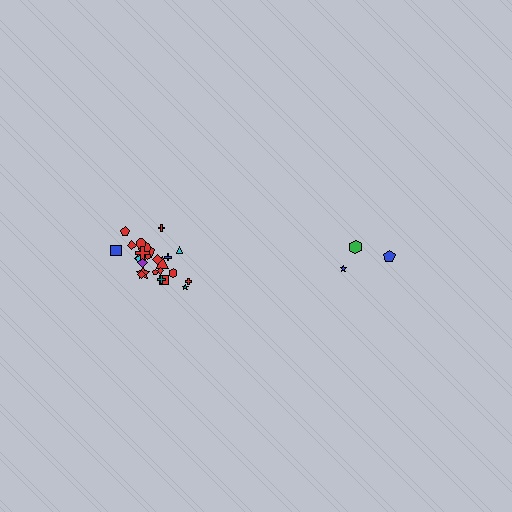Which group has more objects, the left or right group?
The left group.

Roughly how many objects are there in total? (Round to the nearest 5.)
Roughly 30 objects in total.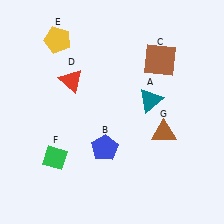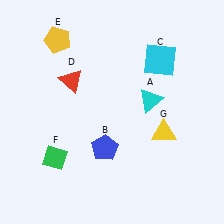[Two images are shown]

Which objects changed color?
A changed from teal to cyan. C changed from brown to cyan. G changed from brown to yellow.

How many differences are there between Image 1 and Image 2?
There are 3 differences between the two images.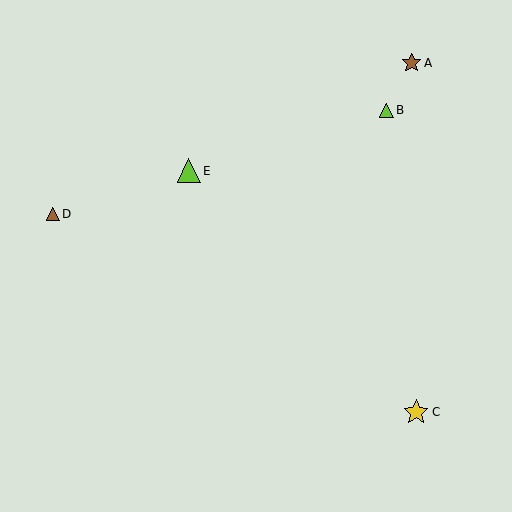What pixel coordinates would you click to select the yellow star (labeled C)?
Click at (416, 412) to select the yellow star C.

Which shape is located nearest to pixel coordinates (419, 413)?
The yellow star (labeled C) at (416, 412) is nearest to that location.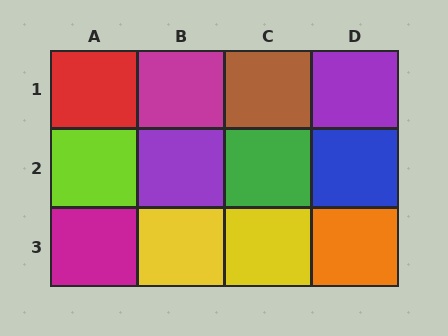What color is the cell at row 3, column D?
Orange.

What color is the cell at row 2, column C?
Green.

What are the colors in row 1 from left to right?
Red, magenta, brown, purple.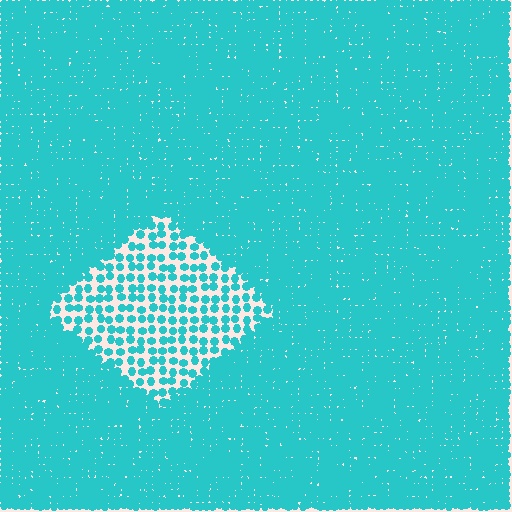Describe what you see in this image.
The image contains small cyan elements arranged at two different densities. A diamond-shaped region is visible where the elements are less densely packed than the surrounding area.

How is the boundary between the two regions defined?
The boundary is defined by a change in element density (approximately 2.7x ratio). All elements are the same color, size, and shape.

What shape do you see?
I see a diamond.